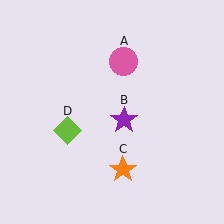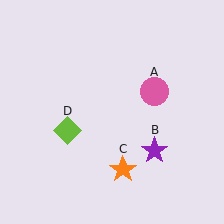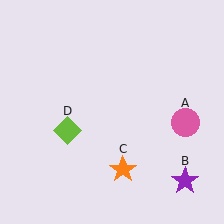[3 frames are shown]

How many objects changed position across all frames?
2 objects changed position: pink circle (object A), purple star (object B).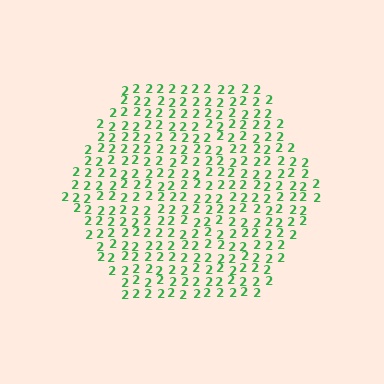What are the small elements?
The small elements are digit 2's.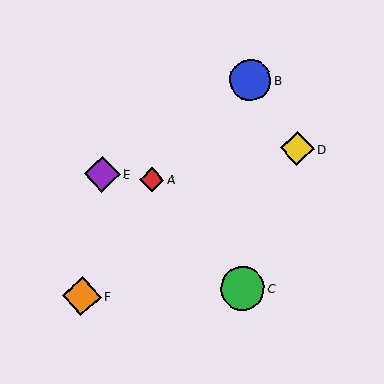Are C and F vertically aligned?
No, C is at x≈242 and F is at x≈82.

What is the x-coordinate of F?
Object F is at x≈82.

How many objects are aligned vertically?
2 objects (B, C) are aligned vertically.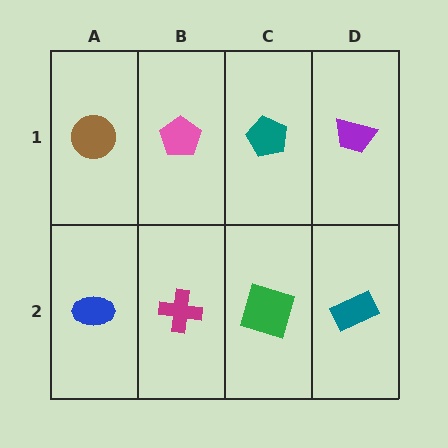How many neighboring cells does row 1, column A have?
2.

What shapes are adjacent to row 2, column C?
A teal pentagon (row 1, column C), a magenta cross (row 2, column B), a teal rectangle (row 2, column D).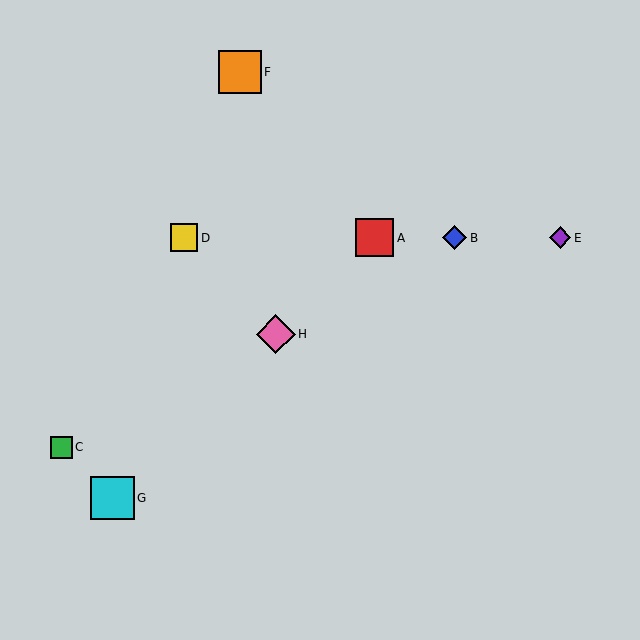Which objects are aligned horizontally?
Objects A, B, D, E are aligned horizontally.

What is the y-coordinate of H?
Object H is at y≈334.